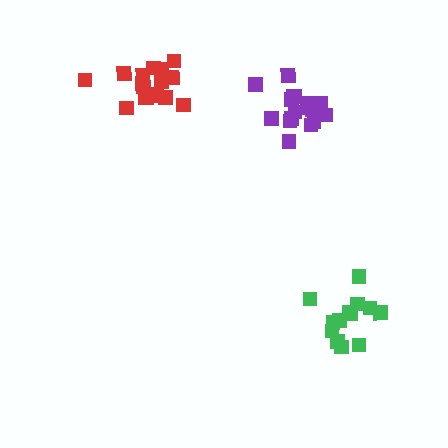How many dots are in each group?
Group 1: 18 dots, Group 2: 13 dots, Group 3: 17 dots (48 total).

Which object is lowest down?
The green cluster is bottommost.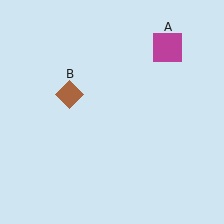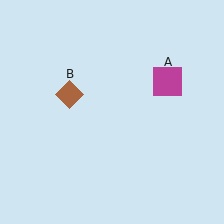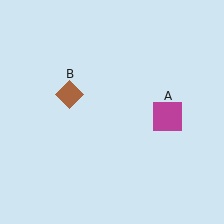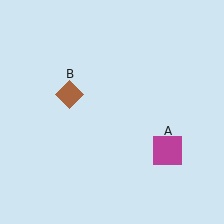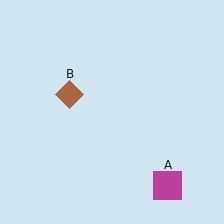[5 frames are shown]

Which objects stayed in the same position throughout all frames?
Brown diamond (object B) remained stationary.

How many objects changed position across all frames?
1 object changed position: magenta square (object A).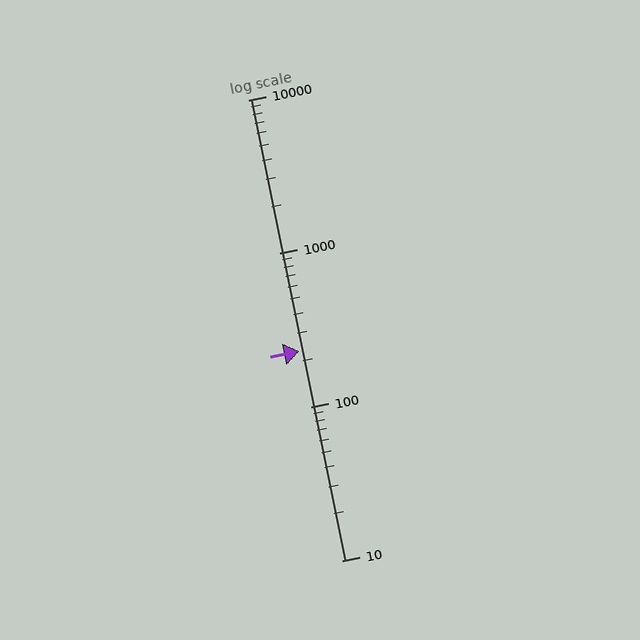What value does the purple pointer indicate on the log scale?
The pointer indicates approximately 230.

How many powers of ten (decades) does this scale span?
The scale spans 3 decades, from 10 to 10000.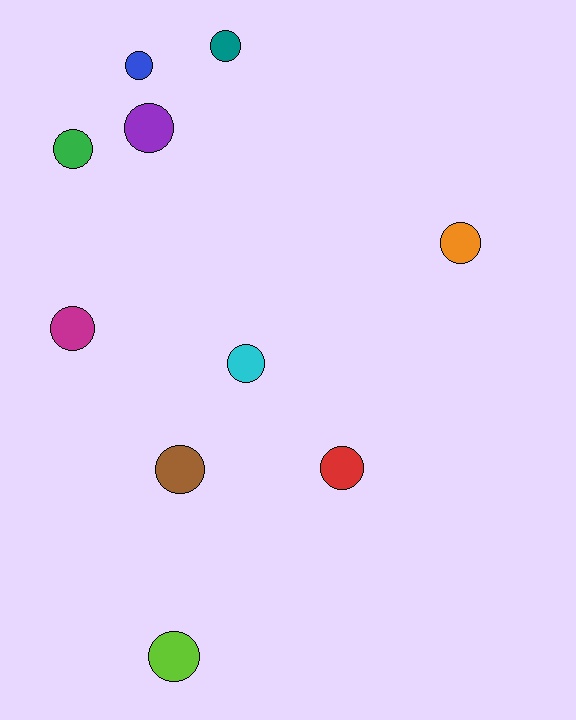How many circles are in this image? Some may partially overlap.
There are 10 circles.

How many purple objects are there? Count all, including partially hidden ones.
There is 1 purple object.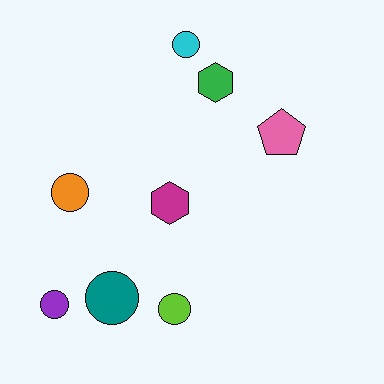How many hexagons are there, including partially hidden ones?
There are 2 hexagons.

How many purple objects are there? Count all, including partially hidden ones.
There is 1 purple object.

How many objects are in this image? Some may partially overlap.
There are 8 objects.